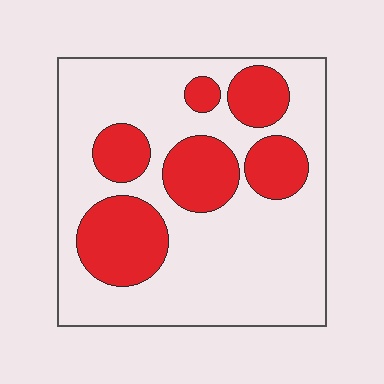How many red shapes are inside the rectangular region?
6.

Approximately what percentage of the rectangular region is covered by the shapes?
Approximately 30%.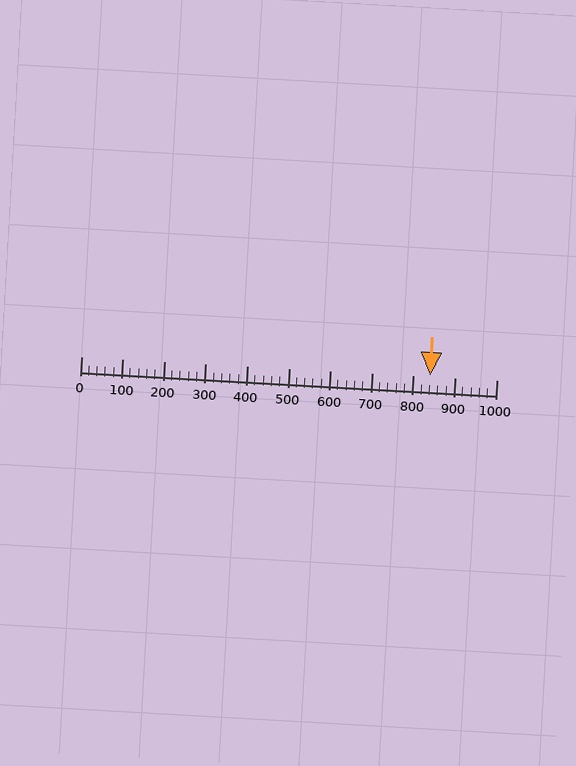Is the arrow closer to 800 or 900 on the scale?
The arrow is closer to 800.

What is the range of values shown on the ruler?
The ruler shows values from 0 to 1000.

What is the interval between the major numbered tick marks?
The major tick marks are spaced 100 units apart.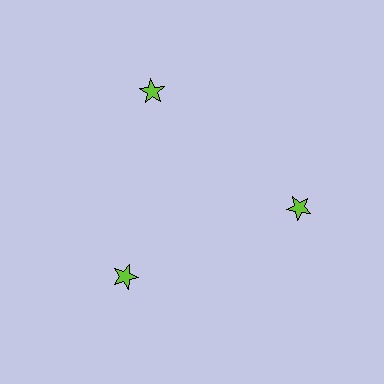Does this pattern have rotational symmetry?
Yes, this pattern has 3-fold rotational symmetry. It looks the same after rotating 120 degrees around the center.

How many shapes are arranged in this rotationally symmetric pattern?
There are 3 shapes, arranged in 3 groups of 1.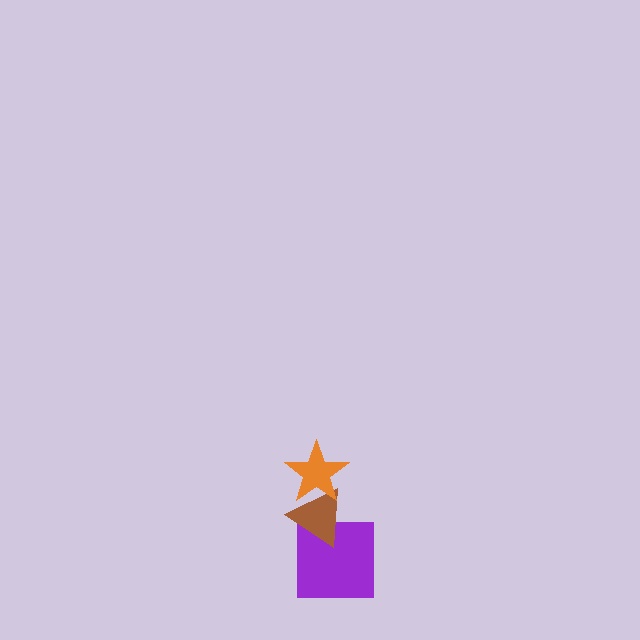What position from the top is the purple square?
The purple square is 3rd from the top.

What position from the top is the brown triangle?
The brown triangle is 2nd from the top.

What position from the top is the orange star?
The orange star is 1st from the top.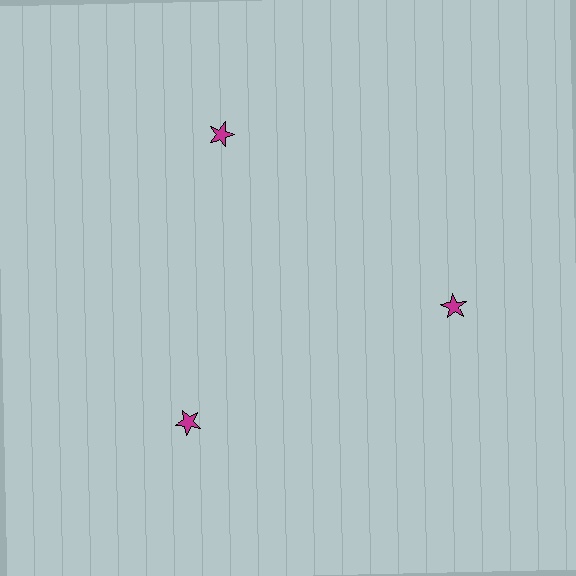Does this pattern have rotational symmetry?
Yes, this pattern has 3-fold rotational symmetry. It looks the same after rotating 120 degrees around the center.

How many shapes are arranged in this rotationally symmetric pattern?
There are 3 shapes, arranged in 3 groups of 1.